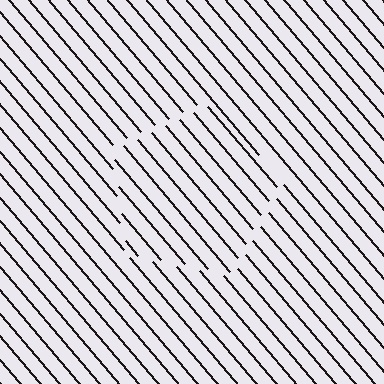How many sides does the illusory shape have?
5 sides — the line-ends trace a pentagon.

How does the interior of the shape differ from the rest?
The interior of the shape contains the same grating, shifted by half a period — the contour is defined by the phase discontinuity where line-ends from the inner and outer gratings abut.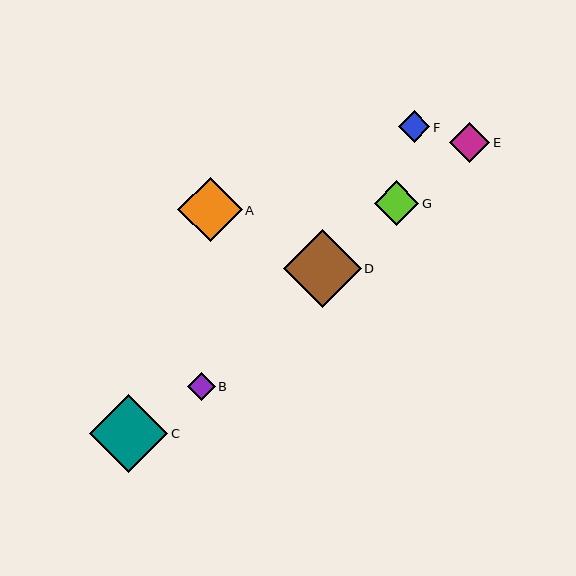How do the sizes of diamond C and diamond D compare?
Diamond C and diamond D are approximately the same size.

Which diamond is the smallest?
Diamond B is the smallest with a size of approximately 28 pixels.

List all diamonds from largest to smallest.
From largest to smallest: C, D, A, G, E, F, B.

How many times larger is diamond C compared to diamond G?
Diamond C is approximately 1.7 times the size of diamond G.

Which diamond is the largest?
Diamond C is the largest with a size of approximately 78 pixels.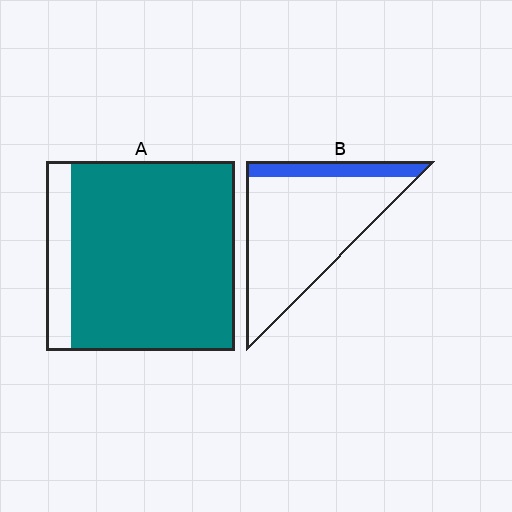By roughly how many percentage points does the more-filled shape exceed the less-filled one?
By roughly 70 percentage points (A over B).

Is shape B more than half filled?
No.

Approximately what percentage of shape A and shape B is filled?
A is approximately 85% and B is approximately 15%.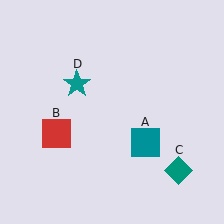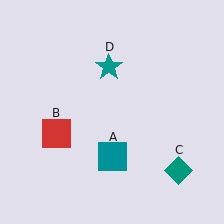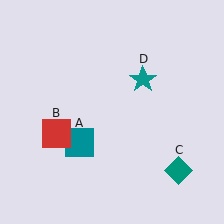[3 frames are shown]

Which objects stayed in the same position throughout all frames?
Red square (object B) and teal diamond (object C) remained stationary.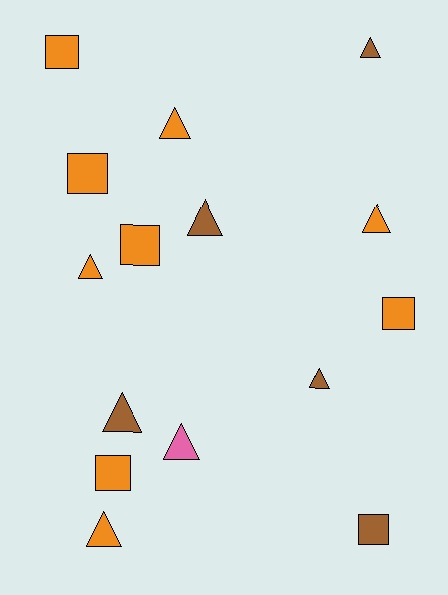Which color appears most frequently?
Orange, with 9 objects.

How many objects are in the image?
There are 15 objects.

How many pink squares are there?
There are no pink squares.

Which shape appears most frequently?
Triangle, with 9 objects.